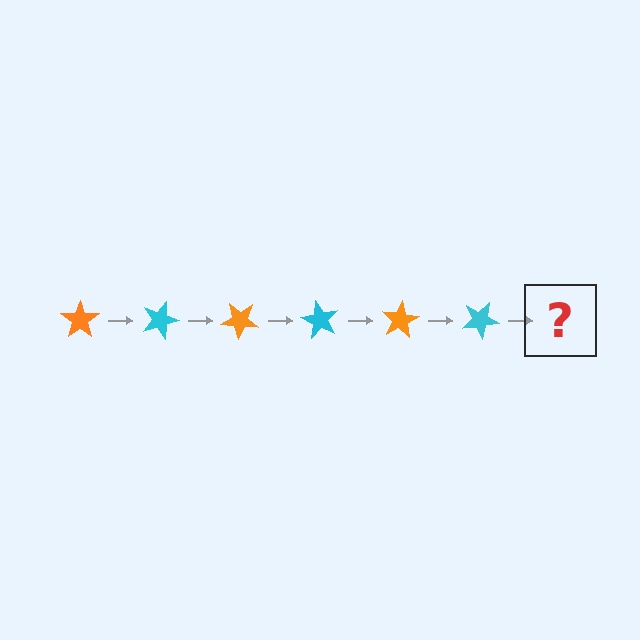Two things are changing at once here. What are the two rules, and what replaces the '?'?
The two rules are that it rotates 20 degrees each step and the color cycles through orange and cyan. The '?' should be an orange star, rotated 120 degrees from the start.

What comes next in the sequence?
The next element should be an orange star, rotated 120 degrees from the start.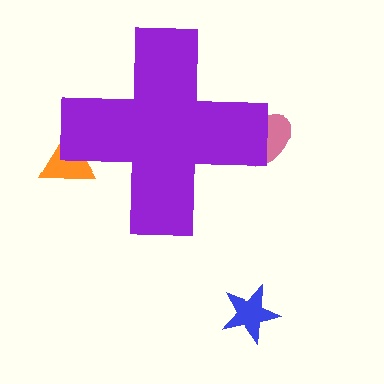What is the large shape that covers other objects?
A purple cross.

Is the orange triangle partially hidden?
Yes, the orange triangle is partially hidden behind the purple cross.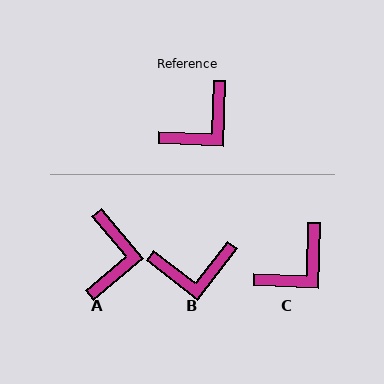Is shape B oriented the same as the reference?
No, it is off by about 36 degrees.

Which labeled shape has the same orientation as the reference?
C.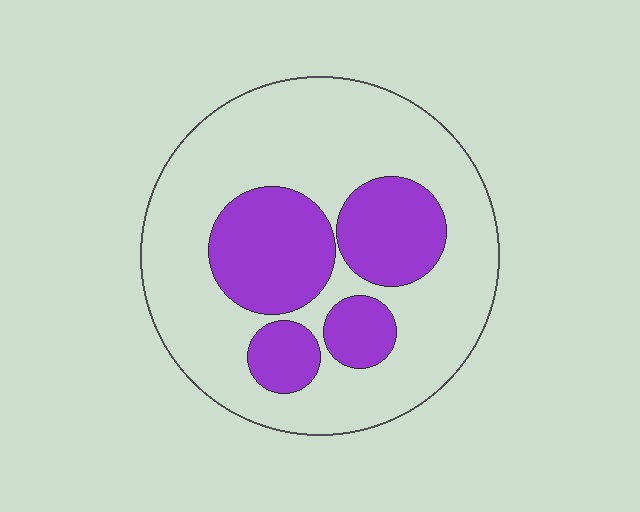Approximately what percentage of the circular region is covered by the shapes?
Approximately 30%.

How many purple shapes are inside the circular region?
4.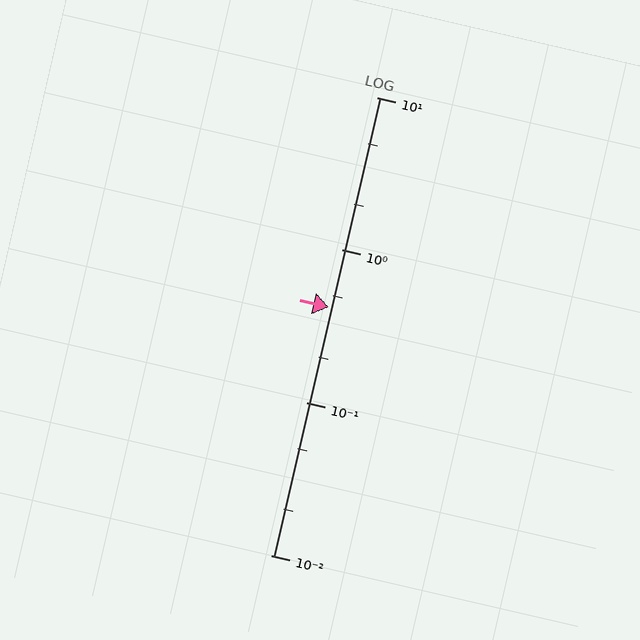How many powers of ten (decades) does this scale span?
The scale spans 3 decades, from 0.01 to 10.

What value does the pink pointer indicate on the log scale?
The pointer indicates approximately 0.42.